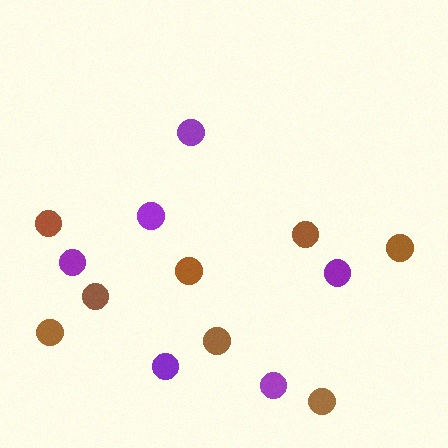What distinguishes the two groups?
There are 2 groups: one group of brown circles (8) and one group of purple circles (6).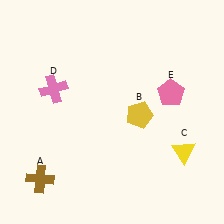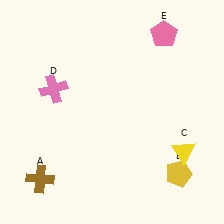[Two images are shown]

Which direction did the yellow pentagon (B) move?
The yellow pentagon (B) moved down.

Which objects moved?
The objects that moved are: the yellow pentagon (B), the pink pentagon (E).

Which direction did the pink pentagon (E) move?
The pink pentagon (E) moved up.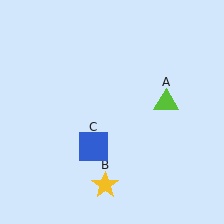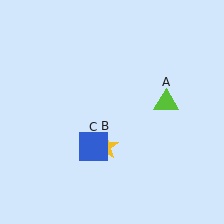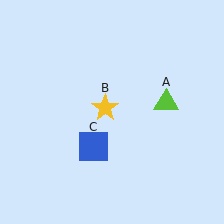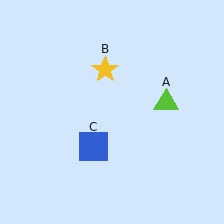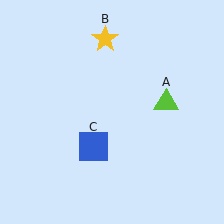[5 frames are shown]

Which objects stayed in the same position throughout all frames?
Lime triangle (object A) and blue square (object C) remained stationary.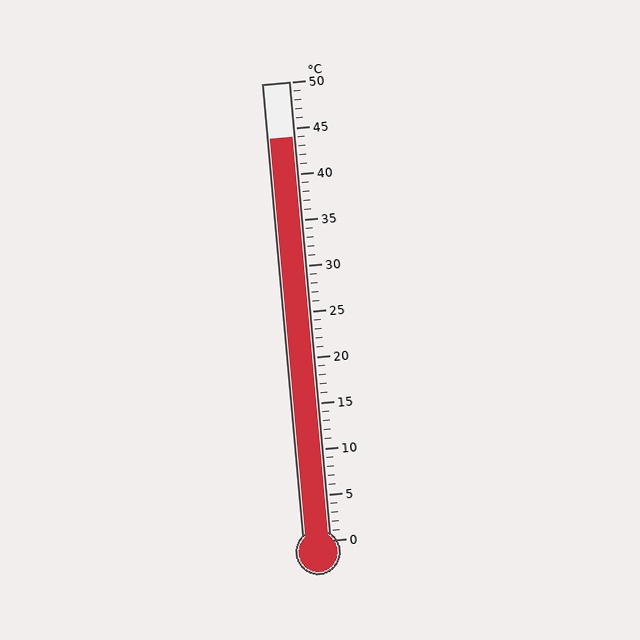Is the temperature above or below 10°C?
The temperature is above 10°C.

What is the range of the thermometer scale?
The thermometer scale ranges from 0°C to 50°C.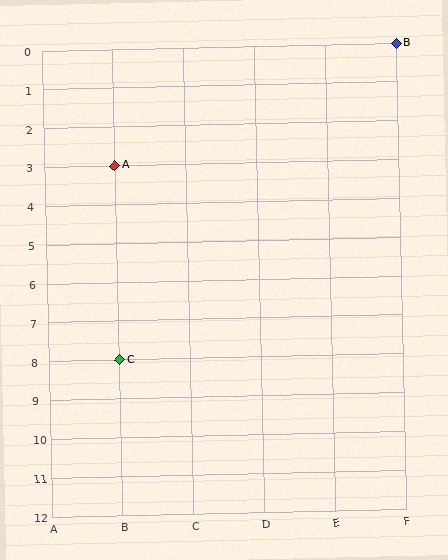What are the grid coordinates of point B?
Point B is at grid coordinates (F, 0).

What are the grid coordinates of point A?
Point A is at grid coordinates (B, 3).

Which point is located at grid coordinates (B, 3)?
Point A is at (B, 3).